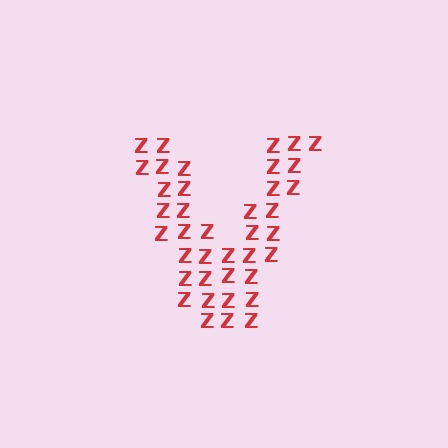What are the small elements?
The small elements are letter Z's.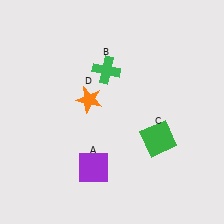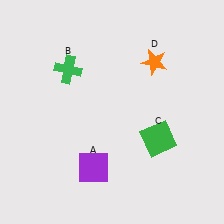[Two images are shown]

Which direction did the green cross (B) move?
The green cross (B) moved left.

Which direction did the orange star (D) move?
The orange star (D) moved right.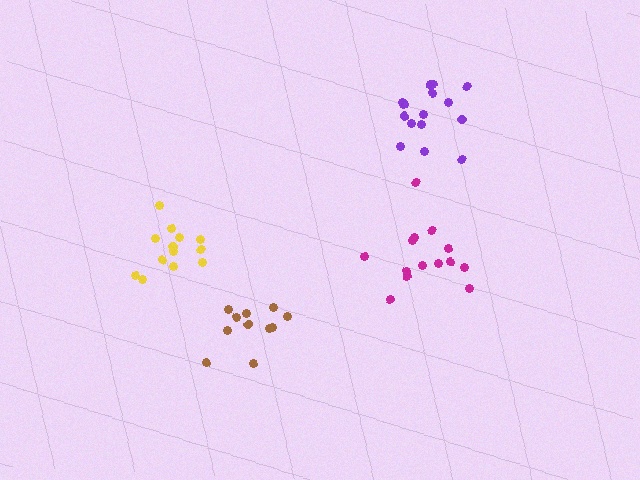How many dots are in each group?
Group 1: 11 dots, Group 2: 14 dots, Group 3: 13 dots, Group 4: 16 dots (54 total).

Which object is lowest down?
The brown cluster is bottommost.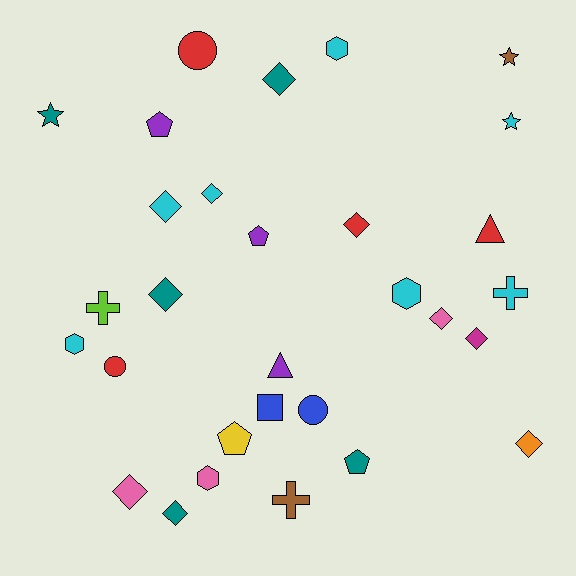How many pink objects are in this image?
There are 3 pink objects.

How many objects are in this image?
There are 30 objects.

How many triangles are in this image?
There are 2 triangles.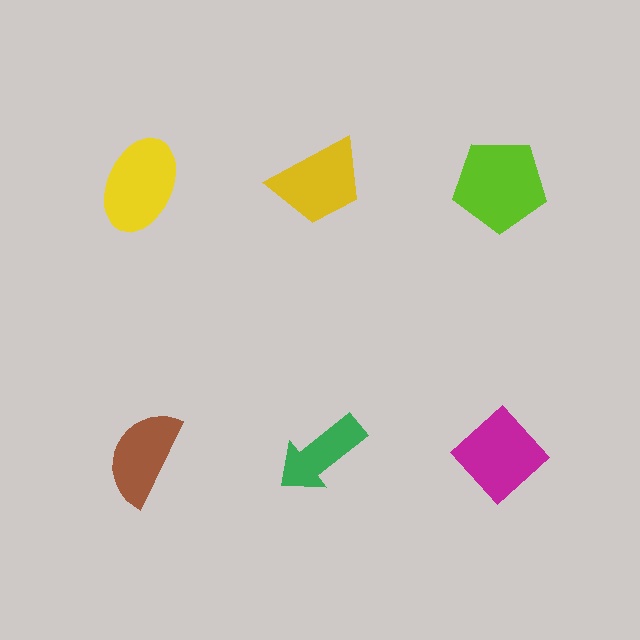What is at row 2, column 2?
A green arrow.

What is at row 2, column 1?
A brown semicircle.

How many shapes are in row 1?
3 shapes.